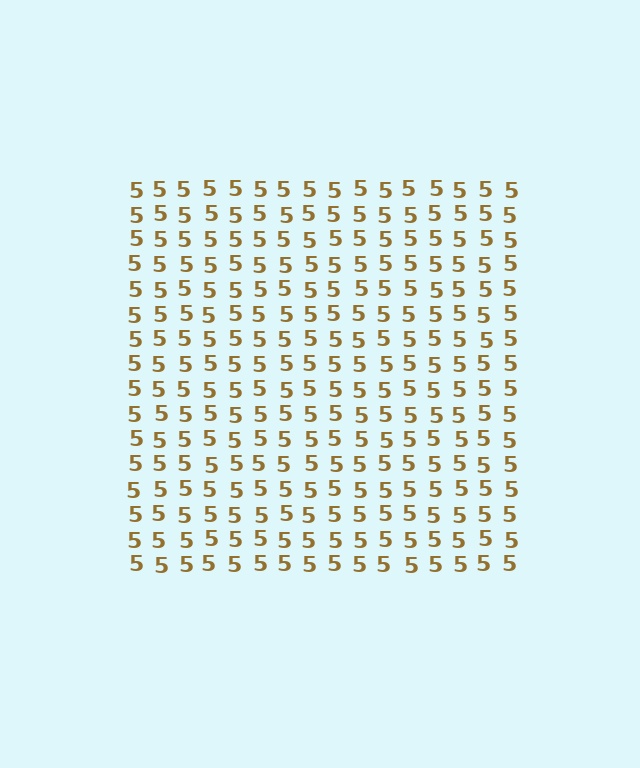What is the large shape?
The large shape is a square.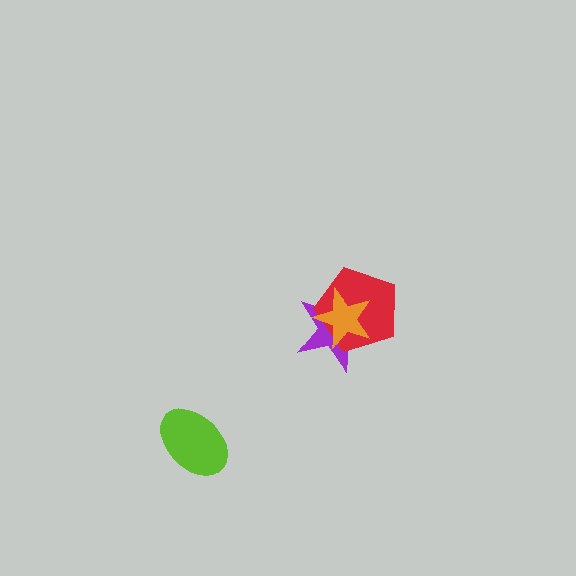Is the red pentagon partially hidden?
Yes, it is partially covered by another shape.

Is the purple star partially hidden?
Yes, it is partially covered by another shape.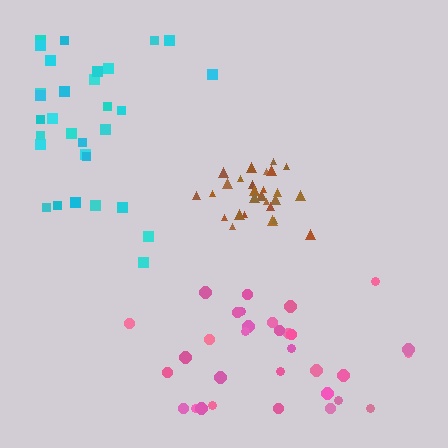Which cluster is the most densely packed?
Brown.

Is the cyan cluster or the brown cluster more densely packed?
Brown.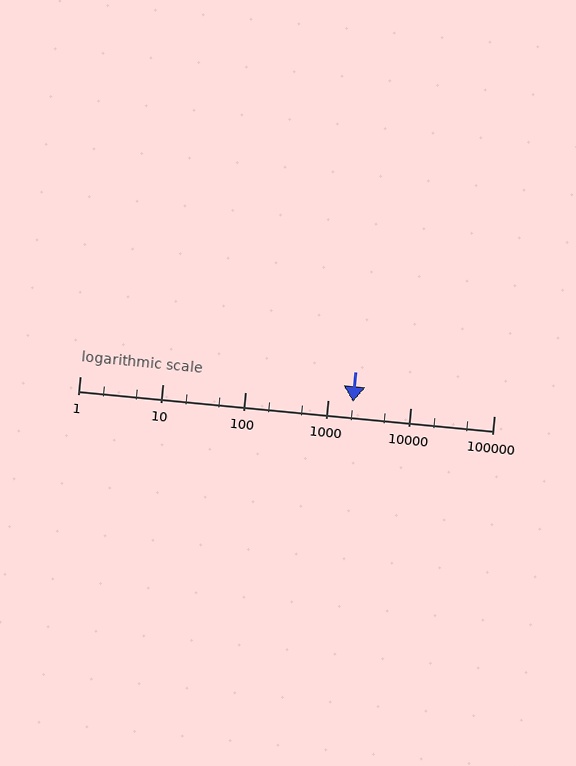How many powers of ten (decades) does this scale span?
The scale spans 5 decades, from 1 to 100000.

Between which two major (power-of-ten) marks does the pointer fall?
The pointer is between 1000 and 10000.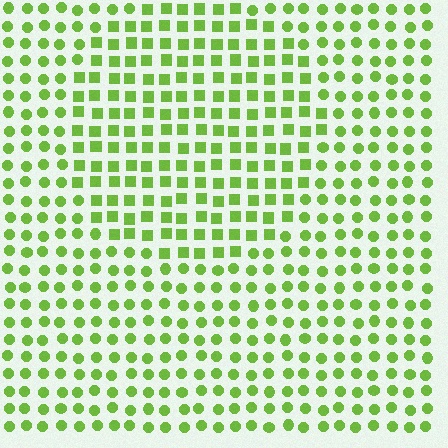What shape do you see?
I see a circle.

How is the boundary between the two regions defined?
The boundary is defined by a change in element shape: squares inside vs. circles outside. All elements share the same color and spacing.